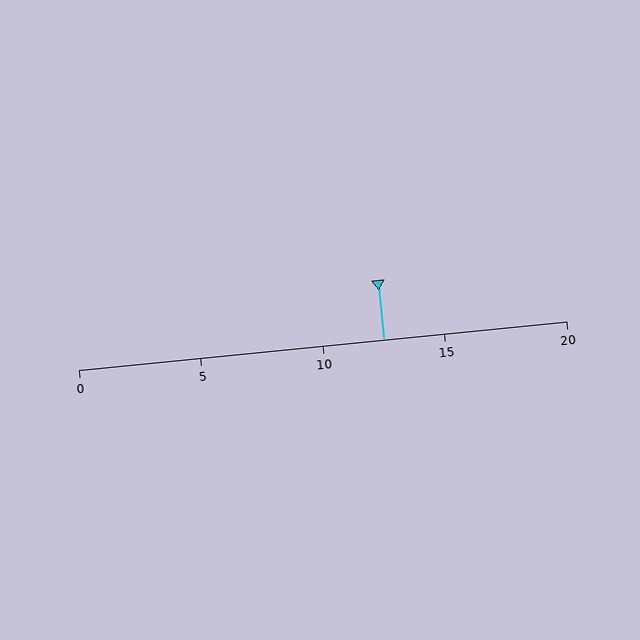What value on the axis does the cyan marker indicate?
The marker indicates approximately 12.5.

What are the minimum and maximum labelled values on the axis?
The axis runs from 0 to 20.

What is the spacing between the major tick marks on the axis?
The major ticks are spaced 5 apart.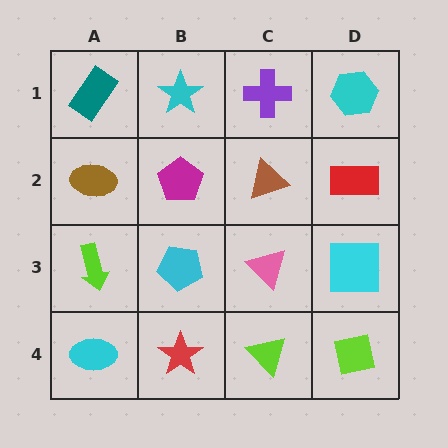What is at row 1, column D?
A cyan hexagon.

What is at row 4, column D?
A lime square.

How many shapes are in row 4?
4 shapes.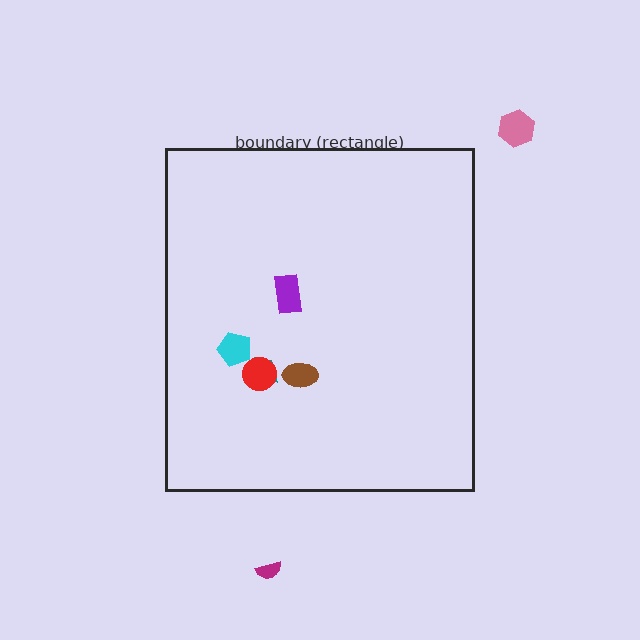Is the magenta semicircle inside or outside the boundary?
Outside.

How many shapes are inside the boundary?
5 inside, 2 outside.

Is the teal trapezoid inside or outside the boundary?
Inside.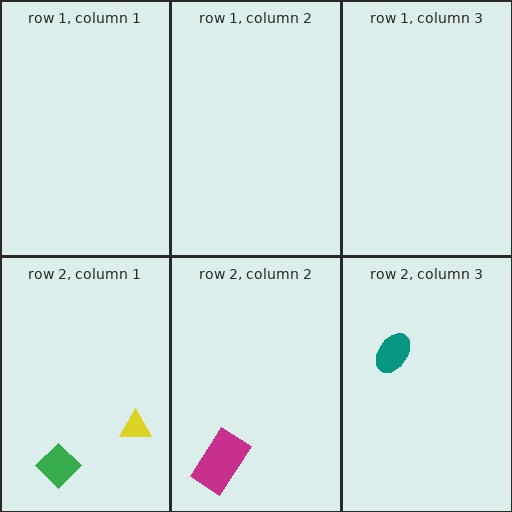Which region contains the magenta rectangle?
The row 2, column 2 region.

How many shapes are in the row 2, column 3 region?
1.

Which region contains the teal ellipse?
The row 2, column 3 region.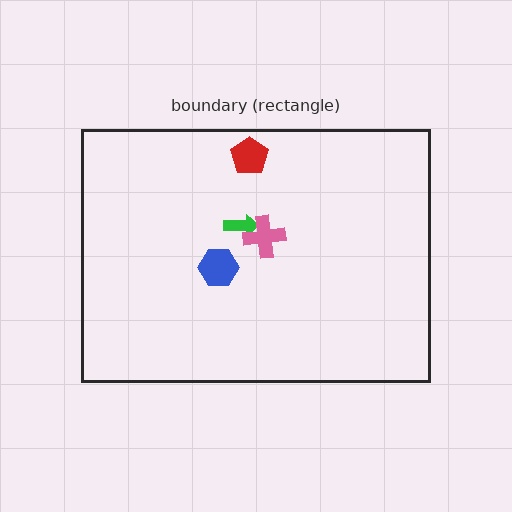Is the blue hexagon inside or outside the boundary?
Inside.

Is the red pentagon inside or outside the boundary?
Inside.